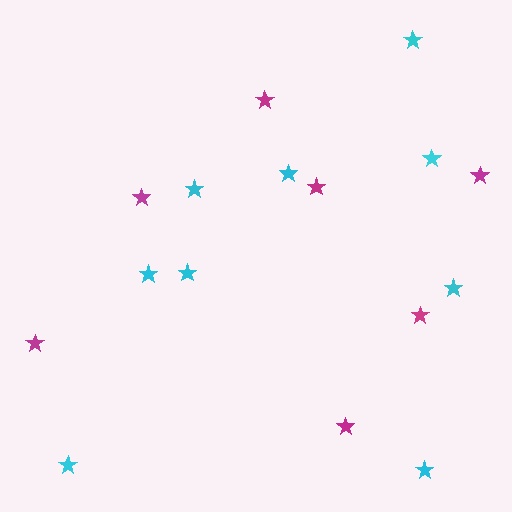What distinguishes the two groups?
There are 2 groups: one group of cyan stars (9) and one group of magenta stars (7).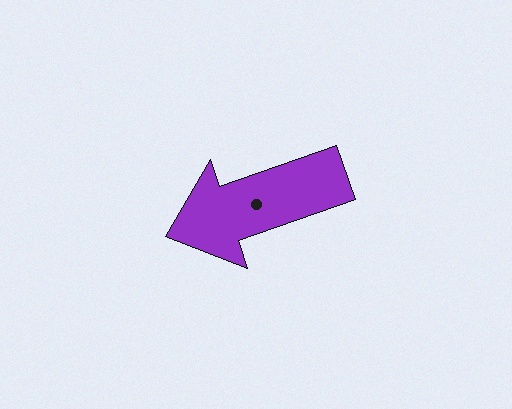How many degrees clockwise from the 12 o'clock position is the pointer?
Approximately 251 degrees.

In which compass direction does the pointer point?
West.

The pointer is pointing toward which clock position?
Roughly 8 o'clock.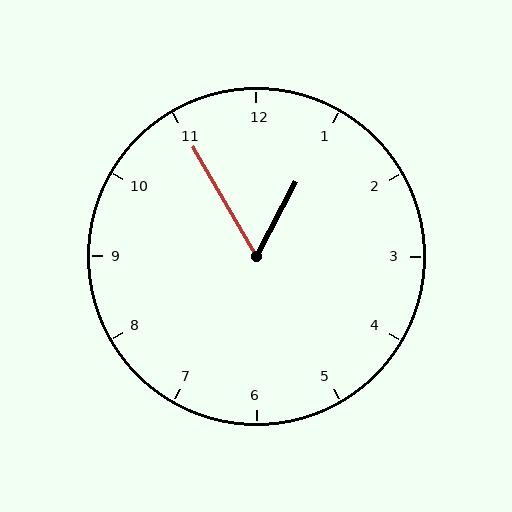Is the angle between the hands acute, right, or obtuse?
It is acute.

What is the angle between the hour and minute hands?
Approximately 58 degrees.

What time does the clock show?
12:55.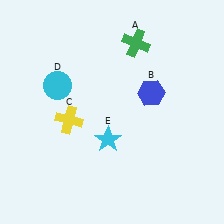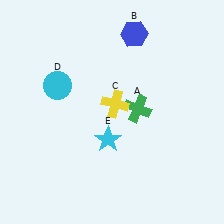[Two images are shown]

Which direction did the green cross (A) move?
The green cross (A) moved down.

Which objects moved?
The objects that moved are: the green cross (A), the blue hexagon (B), the yellow cross (C).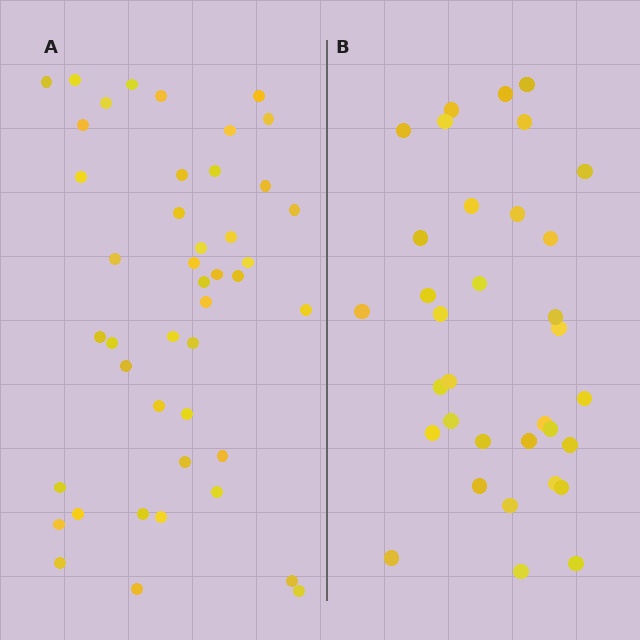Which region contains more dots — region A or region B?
Region A (the left region) has more dots.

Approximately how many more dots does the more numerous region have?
Region A has roughly 10 or so more dots than region B.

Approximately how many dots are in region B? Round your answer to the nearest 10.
About 30 dots. (The exact count is 34, which rounds to 30.)